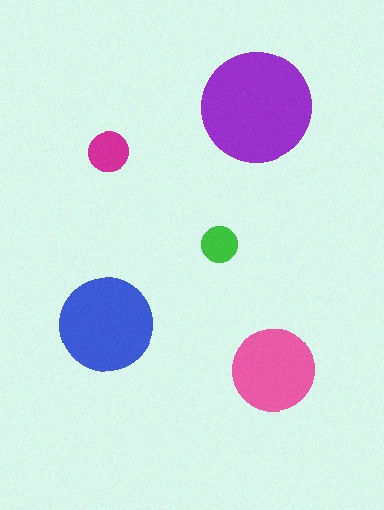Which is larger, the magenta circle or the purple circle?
The purple one.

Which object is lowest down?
The pink circle is bottommost.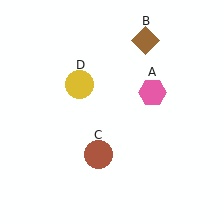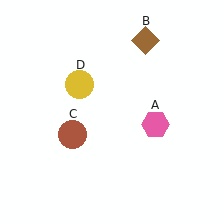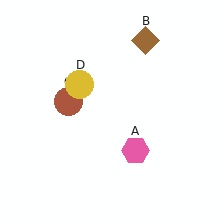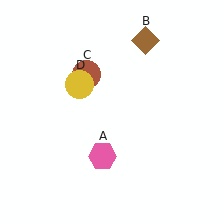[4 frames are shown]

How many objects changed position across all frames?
2 objects changed position: pink hexagon (object A), brown circle (object C).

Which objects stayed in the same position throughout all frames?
Brown diamond (object B) and yellow circle (object D) remained stationary.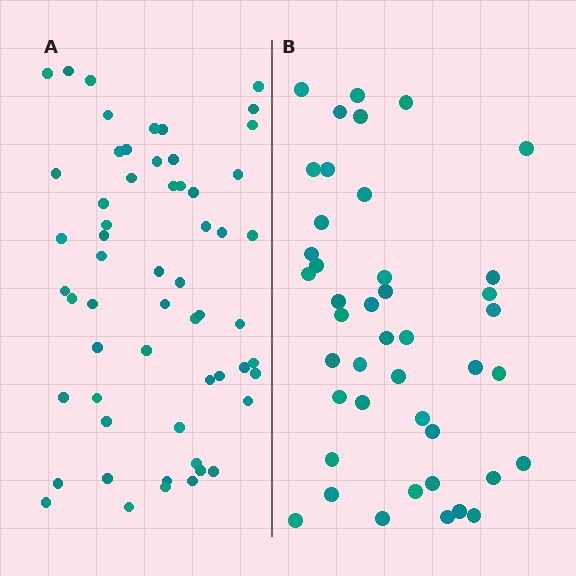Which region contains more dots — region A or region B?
Region A (the left region) has more dots.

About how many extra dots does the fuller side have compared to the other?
Region A has approximately 15 more dots than region B.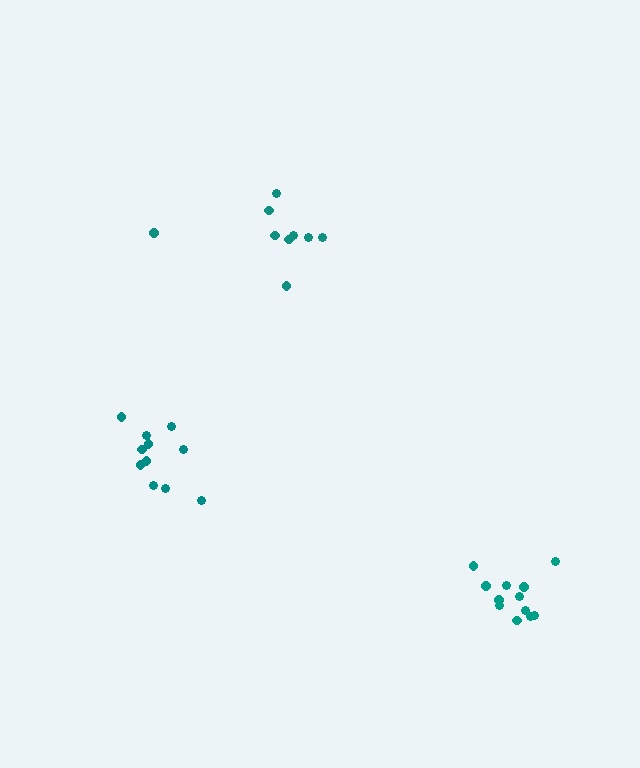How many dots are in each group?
Group 1: 13 dots, Group 2: 11 dots, Group 3: 9 dots (33 total).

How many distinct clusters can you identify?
There are 3 distinct clusters.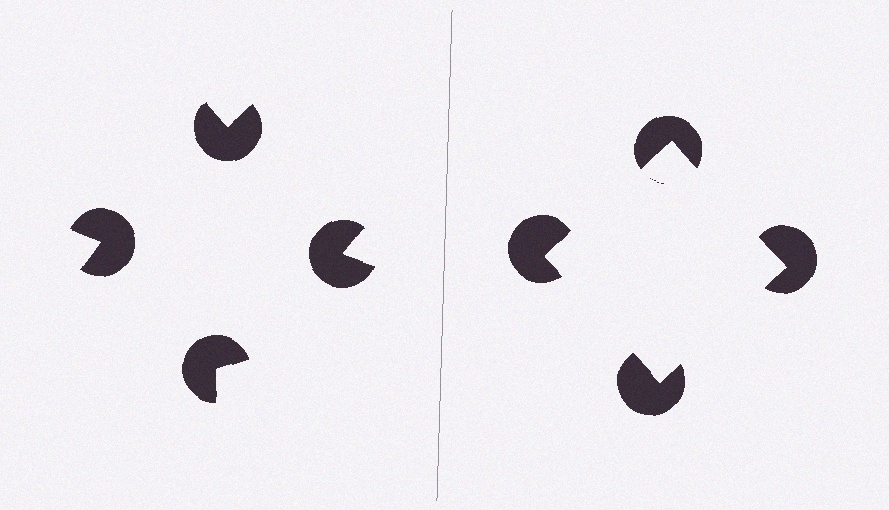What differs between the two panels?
The pac-man discs are positioned identically on both sides; only the wedge orientations differ. On the right they align to a square; on the left they are misaligned.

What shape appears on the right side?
An illusory square.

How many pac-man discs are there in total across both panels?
8 — 4 on each side.